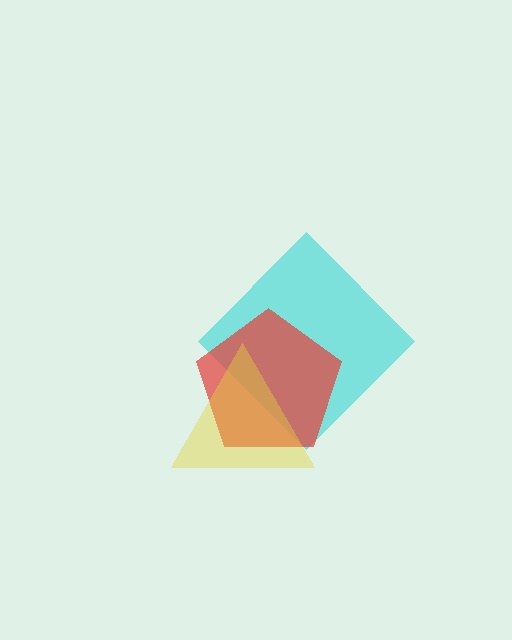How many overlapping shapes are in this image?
There are 3 overlapping shapes in the image.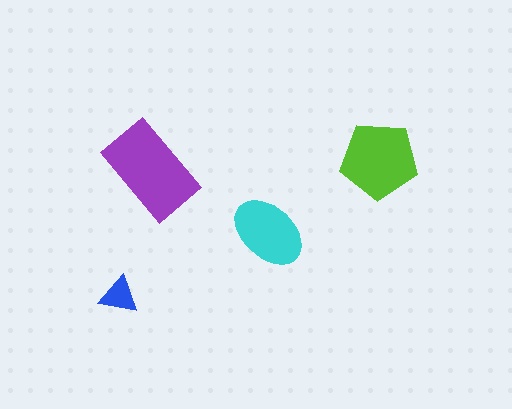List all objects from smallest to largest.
The blue triangle, the cyan ellipse, the lime pentagon, the purple rectangle.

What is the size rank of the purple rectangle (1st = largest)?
1st.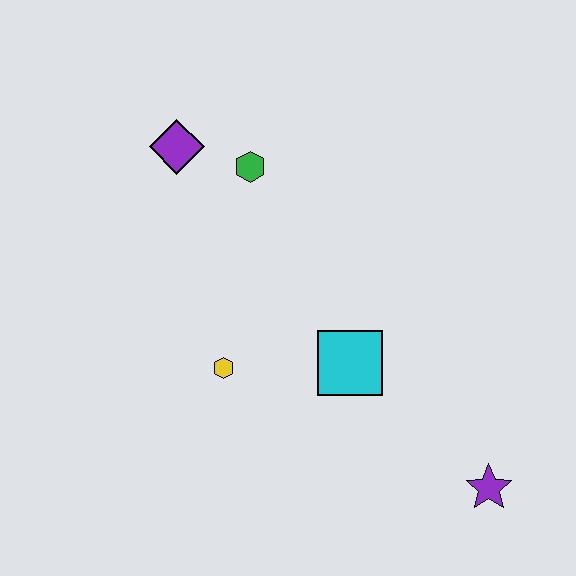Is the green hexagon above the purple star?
Yes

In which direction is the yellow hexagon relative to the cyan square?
The yellow hexagon is to the left of the cyan square.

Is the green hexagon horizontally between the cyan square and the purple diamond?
Yes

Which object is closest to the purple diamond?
The green hexagon is closest to the purple diamond.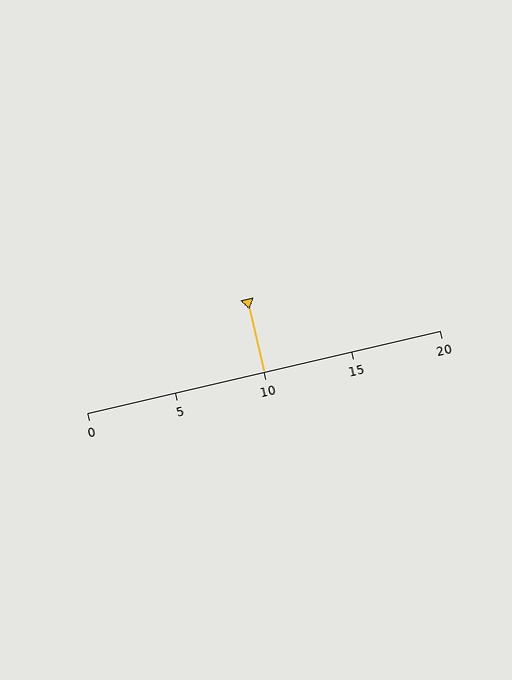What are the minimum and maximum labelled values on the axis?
The axis runs from 0 to 20.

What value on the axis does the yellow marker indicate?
The marker indicates approximately 10.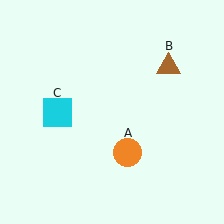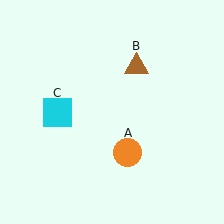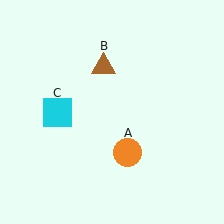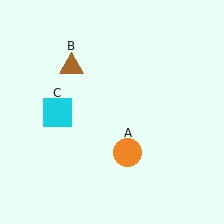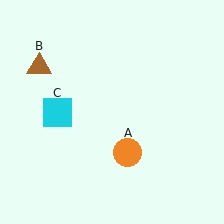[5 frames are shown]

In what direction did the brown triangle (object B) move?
The brown triangle (object B) moved left.